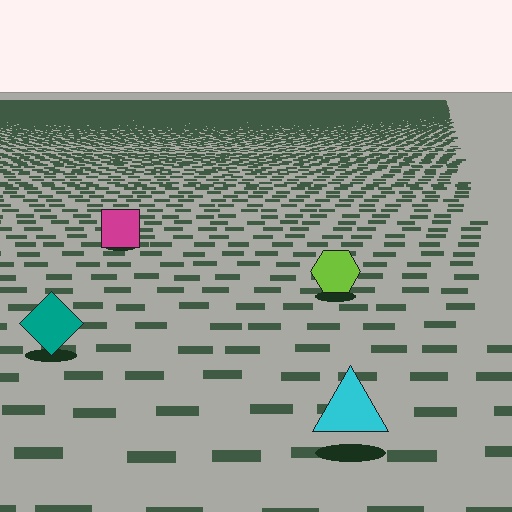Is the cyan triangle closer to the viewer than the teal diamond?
Yes. The cyan triangle is closer — you can tell from the texture gradient: the ground texture is coarser near it.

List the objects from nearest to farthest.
From nearest to farthest: the cyan triangle, the teal diamond, the lime hexagon, the magenta square.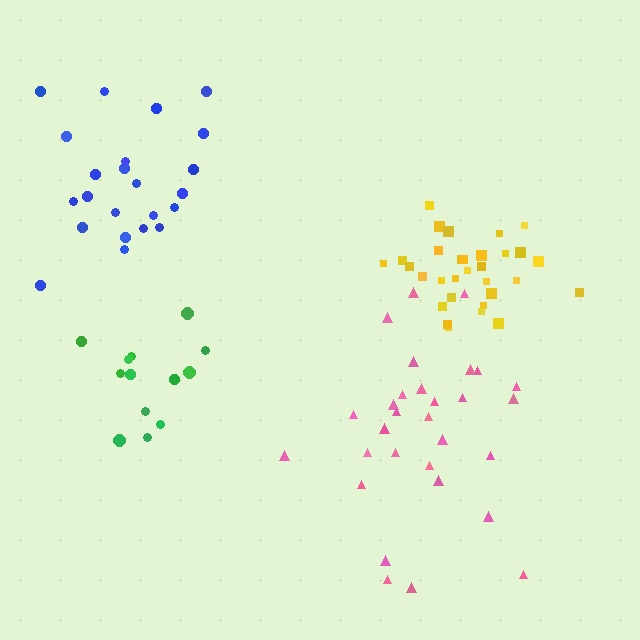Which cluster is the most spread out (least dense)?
Green.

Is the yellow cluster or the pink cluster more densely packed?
Yellow.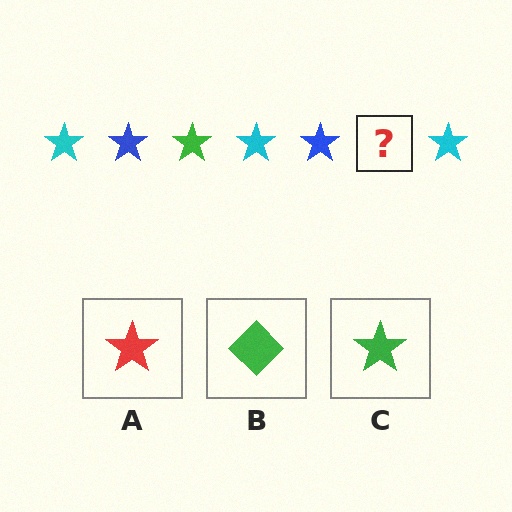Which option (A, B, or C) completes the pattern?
C.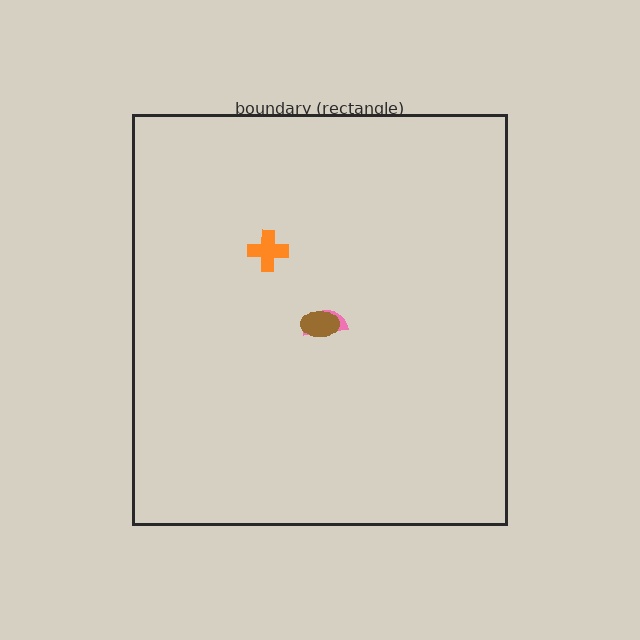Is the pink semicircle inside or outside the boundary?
Inside.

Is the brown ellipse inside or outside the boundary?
Inside.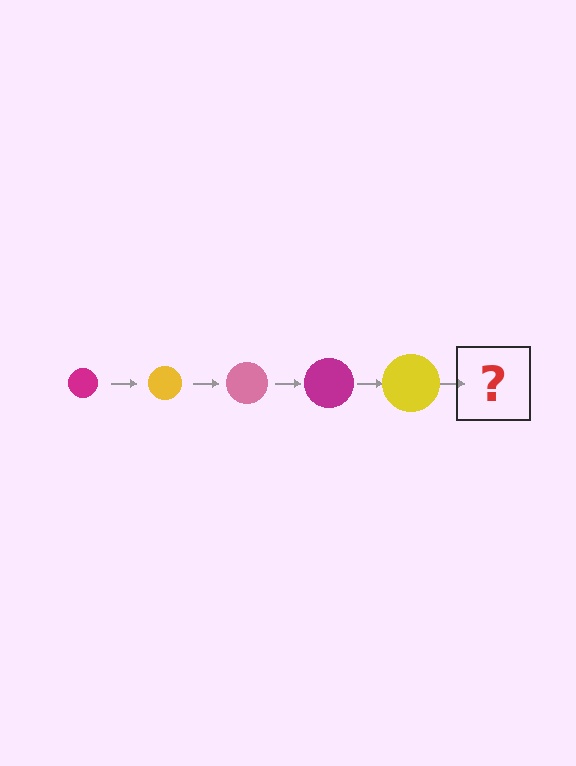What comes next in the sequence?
The next element should be a pink circle, larger than the previous one.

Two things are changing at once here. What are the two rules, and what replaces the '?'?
The two rules are that the circle grows larger each step and the color cycles through magenta, yellow, and pink. The '?' should be a pink circle, larger than the previous one.